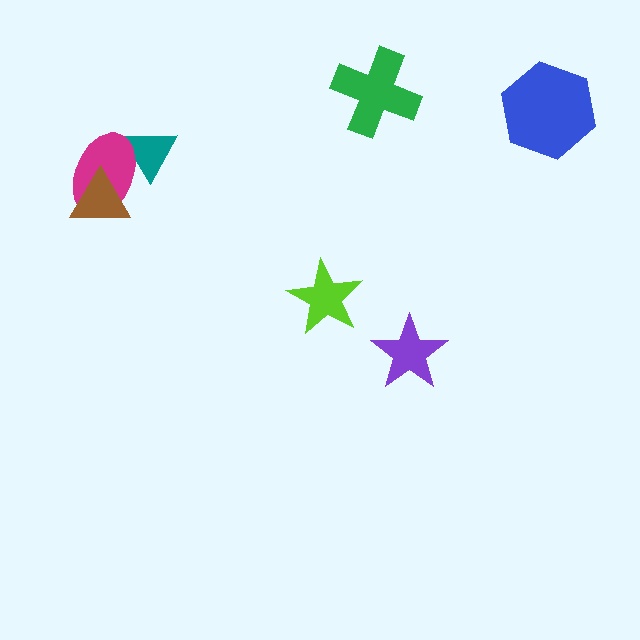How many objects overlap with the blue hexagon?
0 objects overlap with the blue hexagon.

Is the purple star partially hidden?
No, no other shape covers it.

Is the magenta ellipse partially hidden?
Yes, it is partially covered by another shape.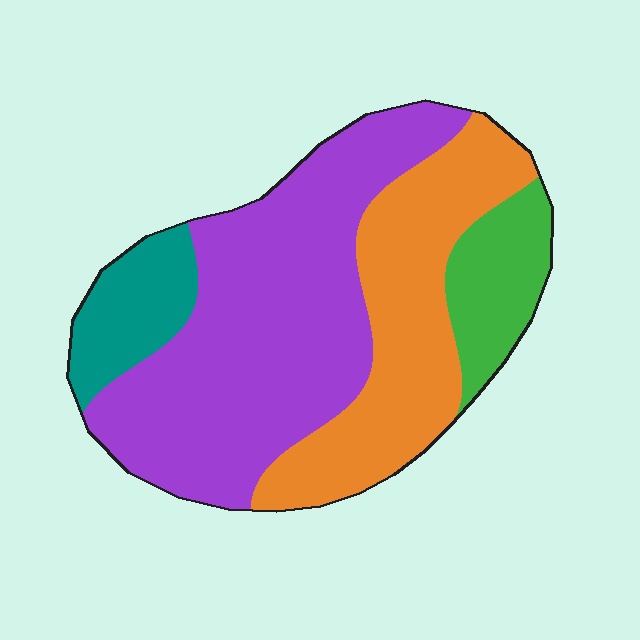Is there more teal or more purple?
Purple.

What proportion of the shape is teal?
Teal takes up less than a sixth of the shape.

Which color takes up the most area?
Purple, at roughly 50%.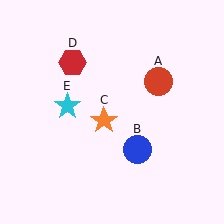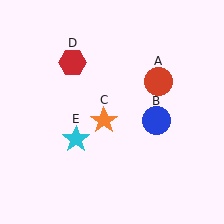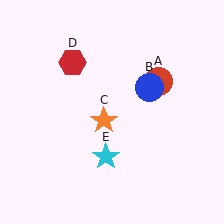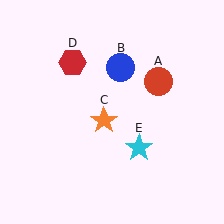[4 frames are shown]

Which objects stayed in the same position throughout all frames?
Red circle (object A) and orange star (object C) and red hexagon (object D) remained stationary.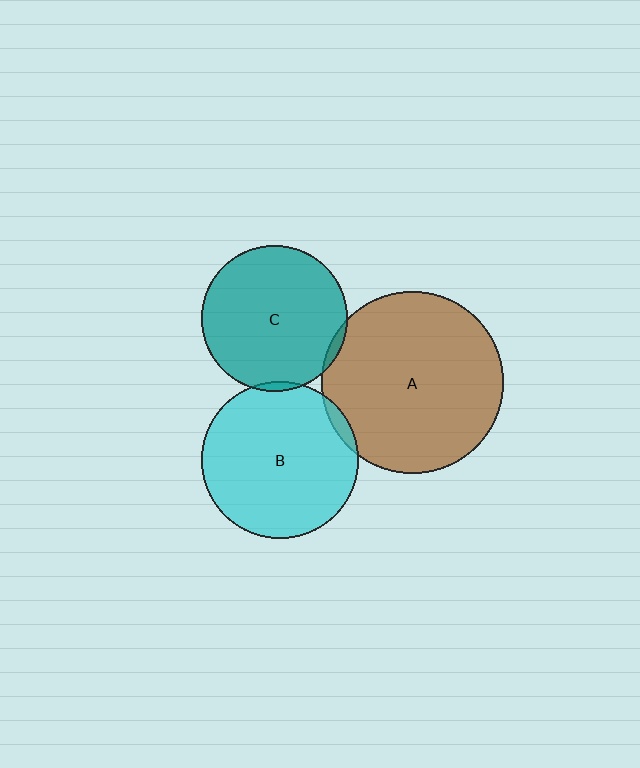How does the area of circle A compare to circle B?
Approximately 1.3 times.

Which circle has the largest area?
Circle A (brown).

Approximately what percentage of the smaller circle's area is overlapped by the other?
Approximately 5%.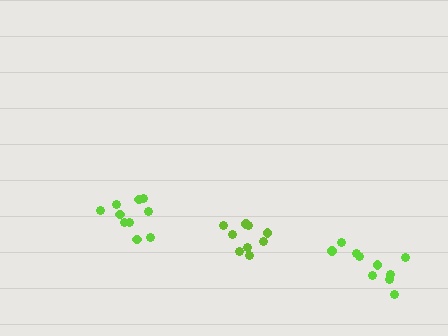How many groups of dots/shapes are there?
There are 3 groups.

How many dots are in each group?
Group 1: 10 dots, Group 2: 9 dots, Group 3: 10 dots (29 total).